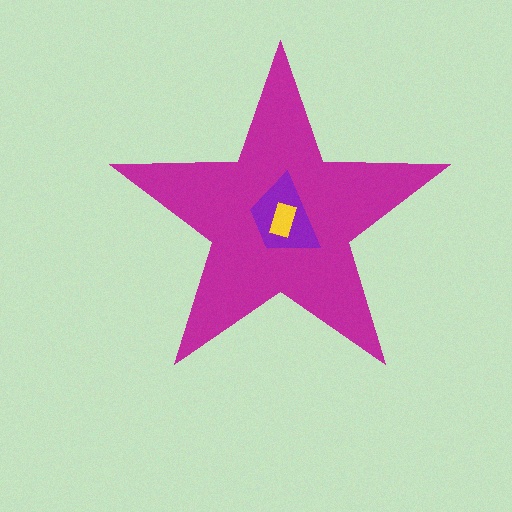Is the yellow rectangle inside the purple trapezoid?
Yes.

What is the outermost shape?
The magenta star.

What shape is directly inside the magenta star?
The purple trapezoid.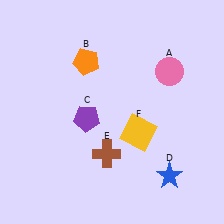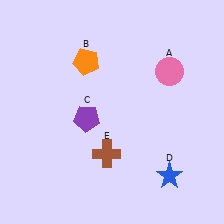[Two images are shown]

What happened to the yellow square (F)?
The yellow square (F) was removed in Image 2. It was in the bottom-right area of Image 1.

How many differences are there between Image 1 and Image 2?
There is 1 difference between the two images.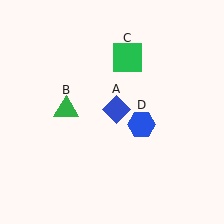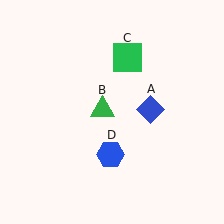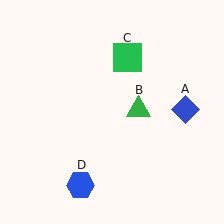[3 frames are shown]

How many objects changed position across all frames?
3 objects changed position: blue diamond (object A), green triangle (object B), blue hexagon (object D).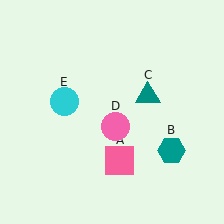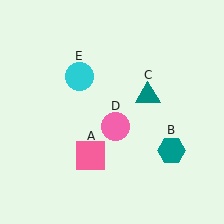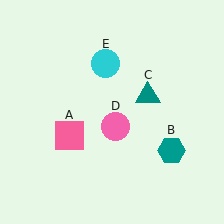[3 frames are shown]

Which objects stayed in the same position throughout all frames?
Teal hexagon (object B) and teal triangle (object C) and pink circle (object D) remained stationary.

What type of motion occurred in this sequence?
The pink square (object A), cyan circle (object E) rotated clockwise around the center of the scene.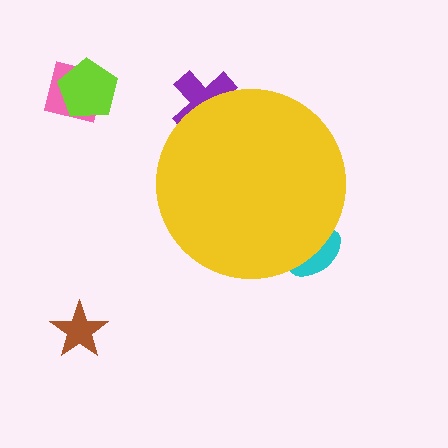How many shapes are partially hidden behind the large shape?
2 shapes are partially hidden.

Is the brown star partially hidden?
No, the brown star is fully visible.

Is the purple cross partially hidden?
Yes, the purple cross is partially hidden behind the yellow circle.